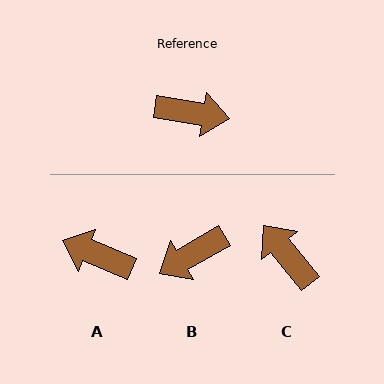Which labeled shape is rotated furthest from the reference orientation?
A, about 167 degrees away.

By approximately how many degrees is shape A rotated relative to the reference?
Approximately 167 degrees counter-clockwise.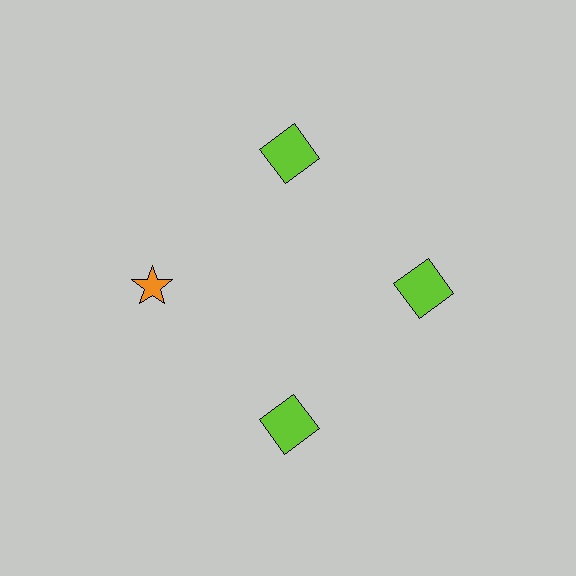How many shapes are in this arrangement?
There are 4 shapes arranged in a ring pattern.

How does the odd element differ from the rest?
It differs in both color (orange instead of lime) and shape (star instead of square).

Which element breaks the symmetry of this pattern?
The orange star at roughly the 9 o'clock position breaks the symmetry. All other shapes are lime squares.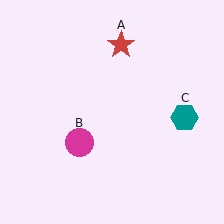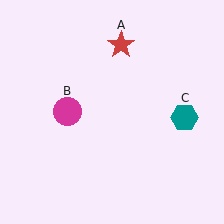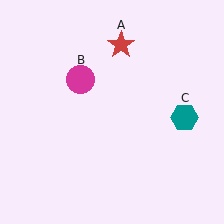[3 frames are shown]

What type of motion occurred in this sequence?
The magenta circle (object B) rotated clockwise around the center of the scene.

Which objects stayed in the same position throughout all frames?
Red star (object A) and teal hexagon (object C) remained stationary.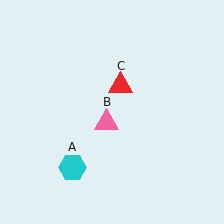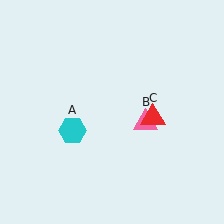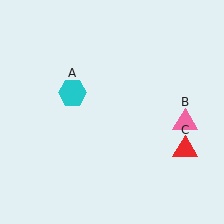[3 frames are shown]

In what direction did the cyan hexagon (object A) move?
The cyan hexagon (object A) moved up.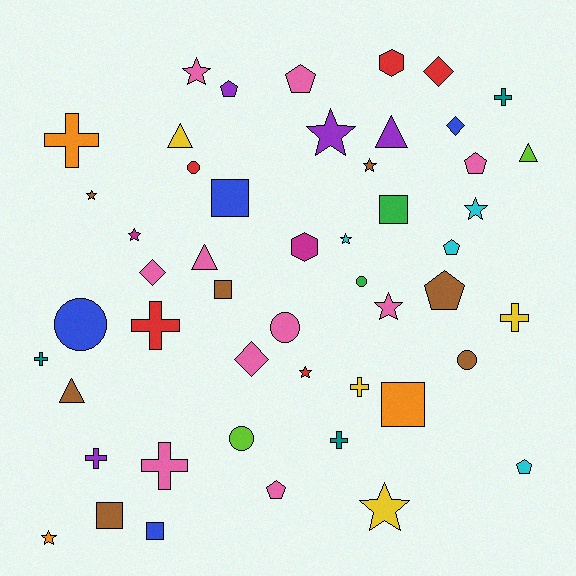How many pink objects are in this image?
There are 10 pink objects.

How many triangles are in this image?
There are 5 triangles.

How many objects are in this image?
There are 50 objects.